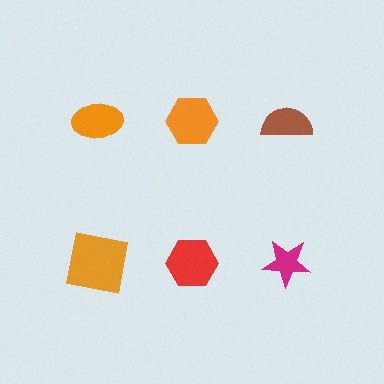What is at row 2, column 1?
An orange square.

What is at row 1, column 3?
A brown semicircle.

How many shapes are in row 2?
3 shapes.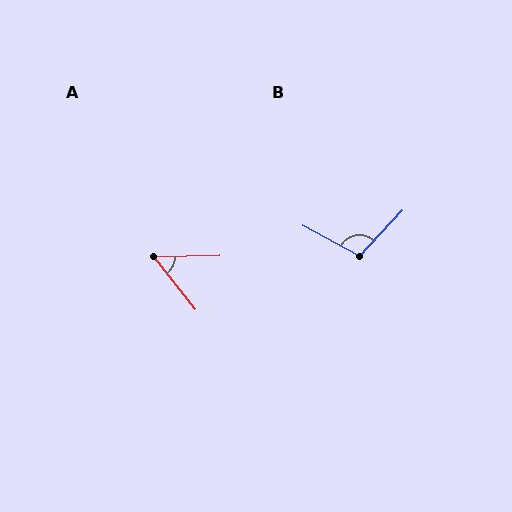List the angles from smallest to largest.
A (53°), B (105°).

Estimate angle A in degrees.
Approximately 53 degrees.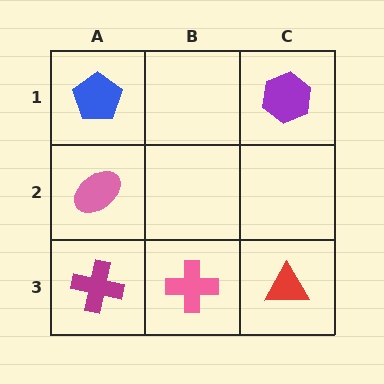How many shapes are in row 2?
1 shape.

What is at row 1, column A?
A blue pentagon.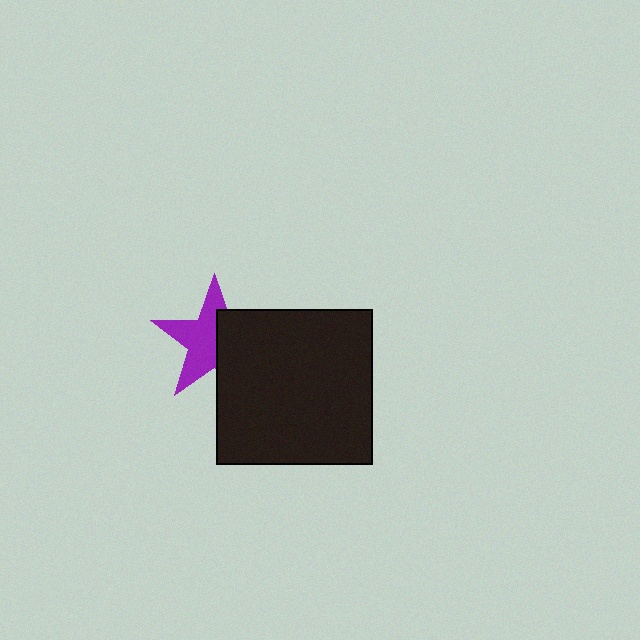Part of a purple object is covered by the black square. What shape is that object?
It is a star.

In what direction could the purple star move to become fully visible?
The purple star could move left. That would shift it out from behind the black square entirely.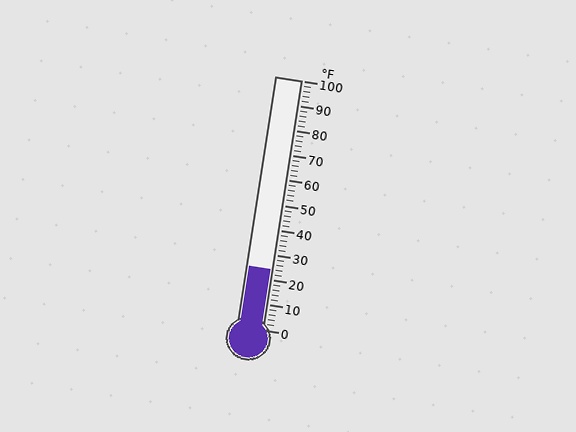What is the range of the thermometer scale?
The thermometer scale ranges from 0°F to 100°F.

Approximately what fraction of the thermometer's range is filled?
The thermometer is filled to approximately 25% of its range.